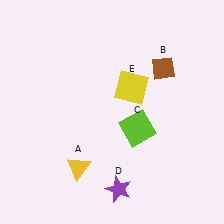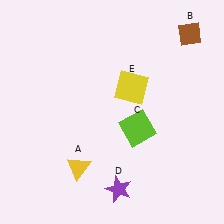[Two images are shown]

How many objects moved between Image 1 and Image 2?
1 object moved between the two images.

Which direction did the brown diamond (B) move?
The brown diamond (B) moved up.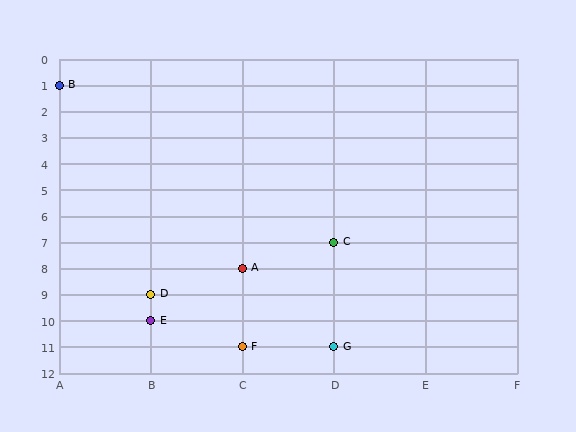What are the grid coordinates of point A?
Point A is at grid coordinates (C, 8).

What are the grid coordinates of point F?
Point F is at grid coordinates (C, 11).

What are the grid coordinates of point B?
Point B is at grid coordinates (A, 1).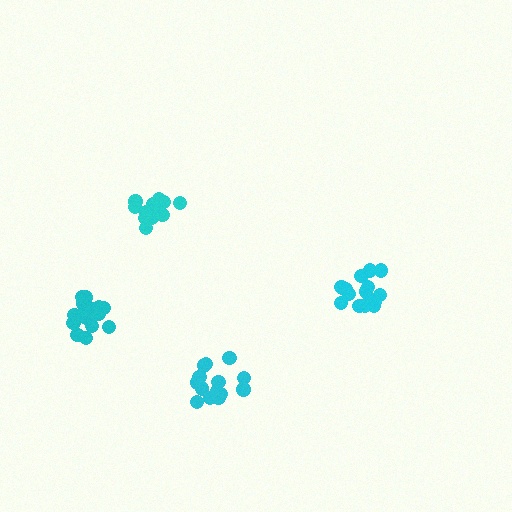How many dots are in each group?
Group 1: 14 dots, Group 2: 14 dots, Group 3: 15 dots, Group 4: 18 dots (61 total).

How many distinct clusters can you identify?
There are 4 distinct clusters.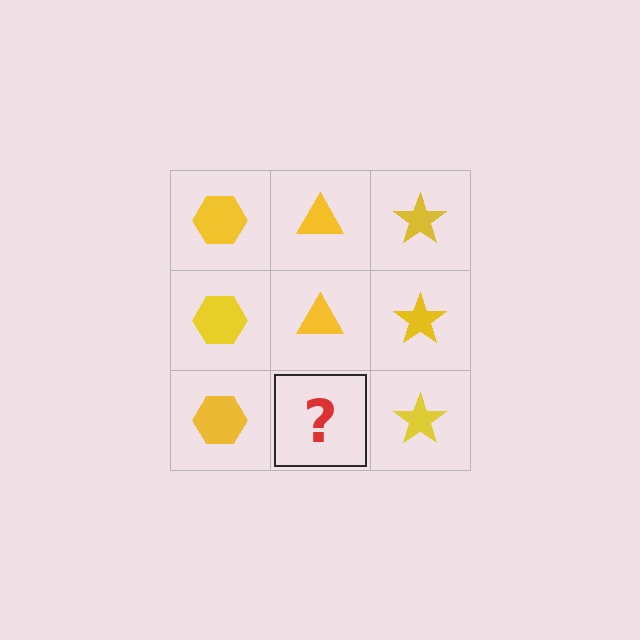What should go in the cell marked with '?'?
The missing cell should contain a yellow triangle.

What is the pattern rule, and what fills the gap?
The rule is that each column has a consistent shape. The gap should be filled with a yellow triangle.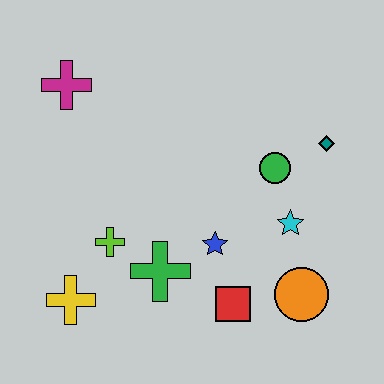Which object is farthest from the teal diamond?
The yellow cross is farthest from the teal diamond.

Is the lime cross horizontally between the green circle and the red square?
No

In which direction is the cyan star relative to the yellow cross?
The cyan star is to the right of the yellow cross.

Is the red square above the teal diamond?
No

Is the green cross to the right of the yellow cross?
Yes